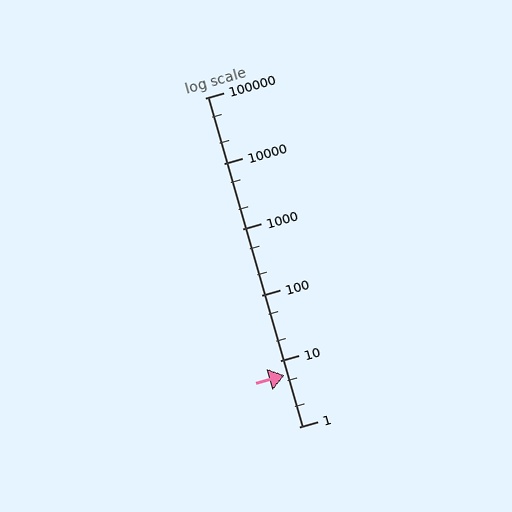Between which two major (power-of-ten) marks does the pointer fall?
The pointer is between 1 and 10.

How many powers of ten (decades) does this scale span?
The scale spans 5 decades, from 1 to 100000.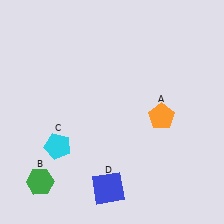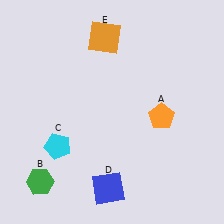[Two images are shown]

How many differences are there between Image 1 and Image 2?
There is 1 difference between the two images.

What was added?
An orange square (E) was added in Image 2.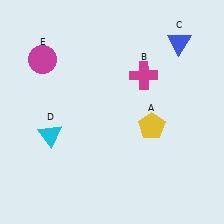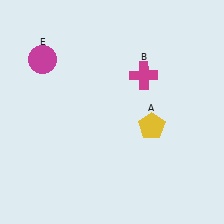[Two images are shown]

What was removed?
The blue triangle (C), the cyan triangle (D) were removed in Image 2.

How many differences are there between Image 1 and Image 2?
There are 2 differences between the two images.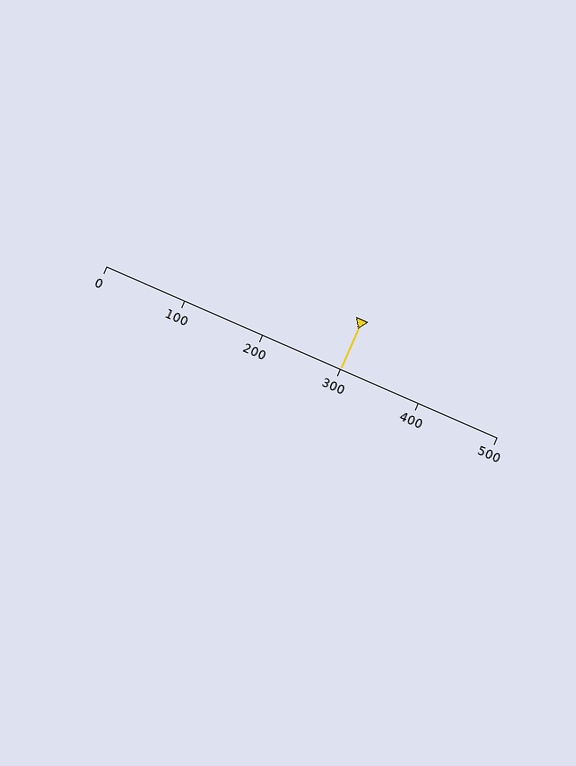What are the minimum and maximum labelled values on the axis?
The axis runs from 0 to 500.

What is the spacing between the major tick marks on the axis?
The major ticks are spaced 100 apart.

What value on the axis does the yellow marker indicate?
The marker indicates approximately 300.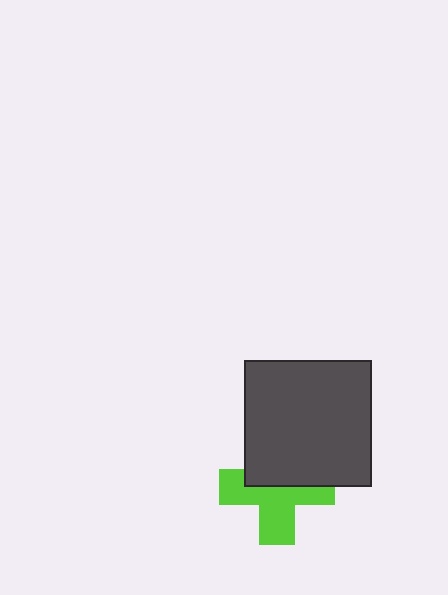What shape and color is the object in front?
The object in front is a dark gray square.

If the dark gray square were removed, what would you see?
You would see the complete lime cross.